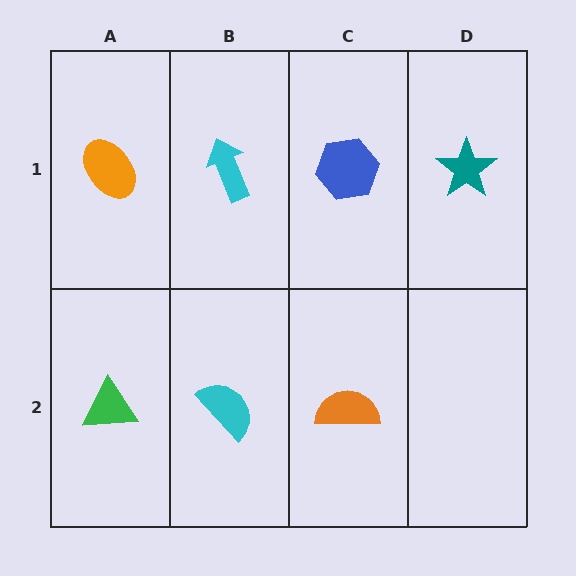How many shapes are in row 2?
3 shapes.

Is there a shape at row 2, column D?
No, that cell is empty.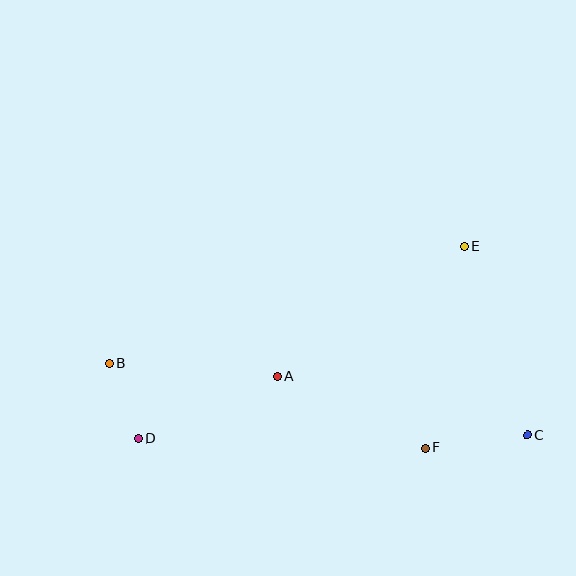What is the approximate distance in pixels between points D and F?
The distance between D and F is approximately 287 pixels.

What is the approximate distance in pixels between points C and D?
The distance between C and D is approximately 389 pixels.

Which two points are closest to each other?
Points B and D are closest to each other.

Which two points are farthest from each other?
Points B and C are farthest from each other.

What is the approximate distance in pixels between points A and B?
The distance between A and B is approximately 169 pixels.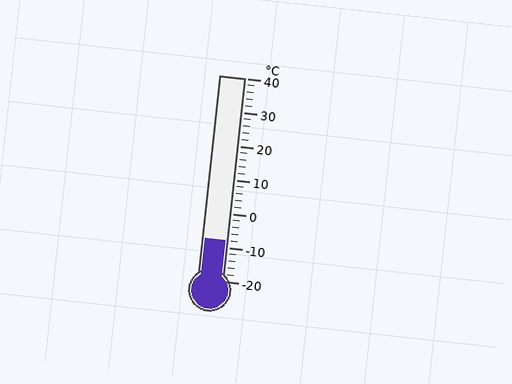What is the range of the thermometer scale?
The thermometer scale ranges from -20°C to 40°C.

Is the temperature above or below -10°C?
The temperature is above -10°C.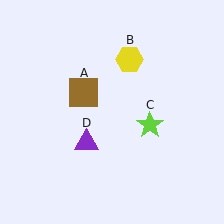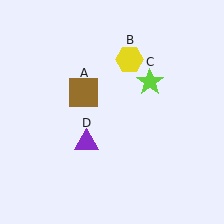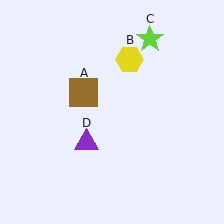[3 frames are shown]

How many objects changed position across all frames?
1 object changed position: lime star (object C).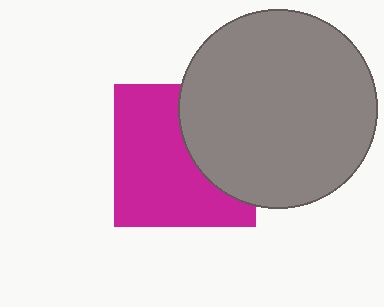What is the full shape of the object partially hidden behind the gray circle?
The partially hidden object is a magenta square.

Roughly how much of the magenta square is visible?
About half of it is visible (roughly 63%).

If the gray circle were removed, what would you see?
You would see the complete magenta square.